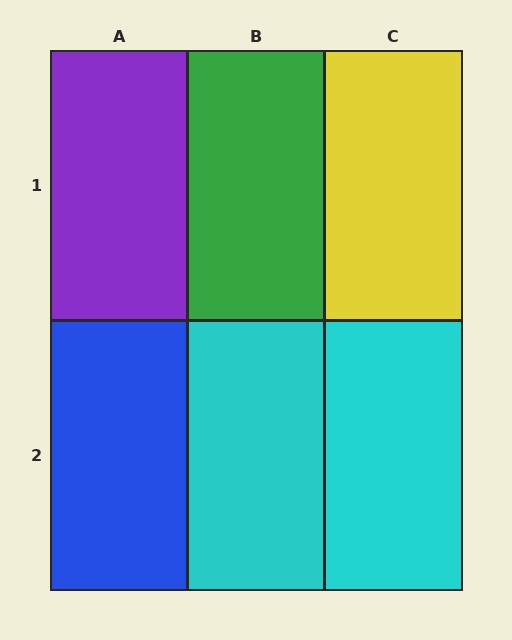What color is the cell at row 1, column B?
Green.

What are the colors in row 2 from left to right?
Blue, cyan, cyan.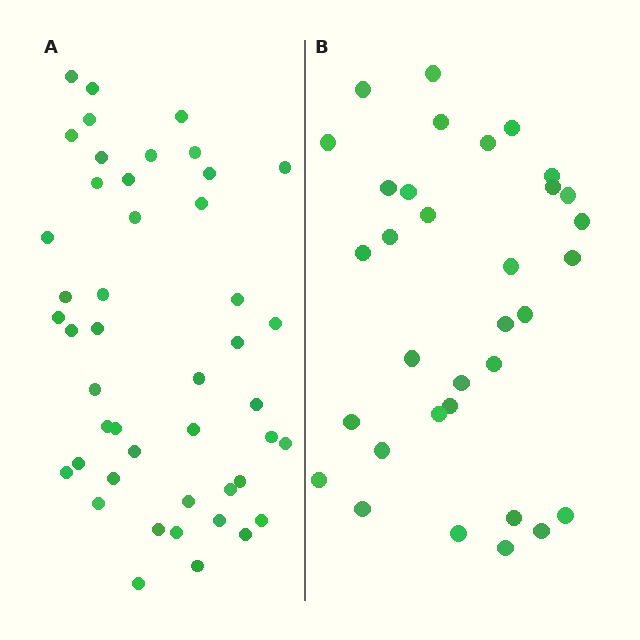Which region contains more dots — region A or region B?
Region A (the left region) has more dots.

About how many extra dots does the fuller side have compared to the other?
Region A has approximately 15 more dots than region B.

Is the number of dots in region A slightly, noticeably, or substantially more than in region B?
Region A has noticeably more, but not dramatically so. The ratio is roughly 1.4 to 1.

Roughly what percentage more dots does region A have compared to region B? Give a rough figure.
About 40% more.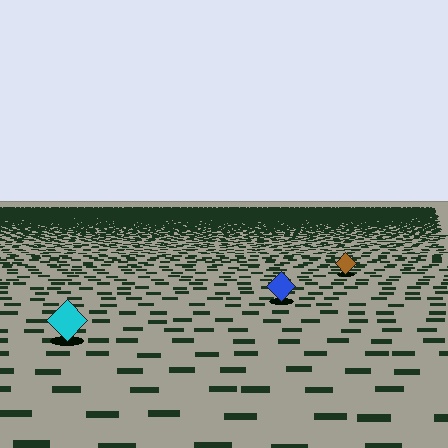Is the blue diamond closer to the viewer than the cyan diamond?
No. The cyan diamond is closer — you can tell from the texture gradient: the ground texture is coarser near it.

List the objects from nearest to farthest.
From nearest to farthest: the cyan diamond, the blue diamond, the brown diamond.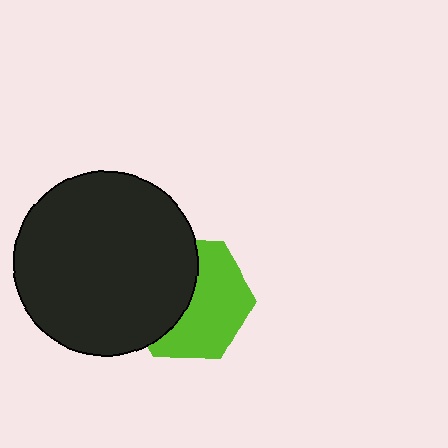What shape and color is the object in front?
The object in front is a black circle.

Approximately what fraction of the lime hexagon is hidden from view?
Roughly 45% of the lime hexagon is hidden behind the black circle.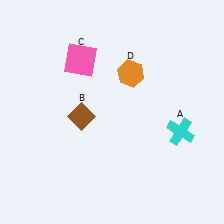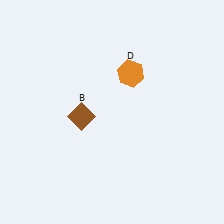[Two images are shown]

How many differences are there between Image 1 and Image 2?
There are 2 differences between the two images.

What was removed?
The cyan cross (A), the pink square (C) were removed in Image 2.